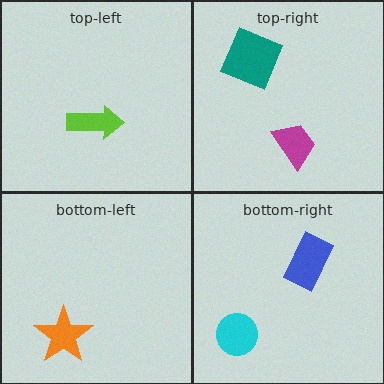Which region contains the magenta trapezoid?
The top-right region.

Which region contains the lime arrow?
The top-left region.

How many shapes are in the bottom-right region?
2.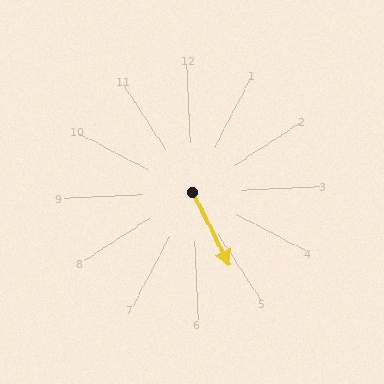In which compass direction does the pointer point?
Southeast.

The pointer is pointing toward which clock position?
Roughly 5 o'clock.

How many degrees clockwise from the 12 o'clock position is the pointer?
Approximately 156 degrees.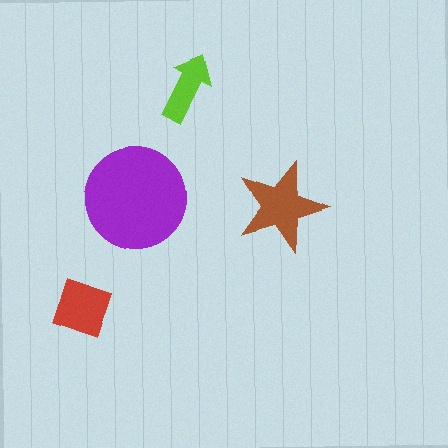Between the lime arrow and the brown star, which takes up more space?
The brown star.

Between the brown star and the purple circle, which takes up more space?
The purple circle.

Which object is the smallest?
The lime arrow.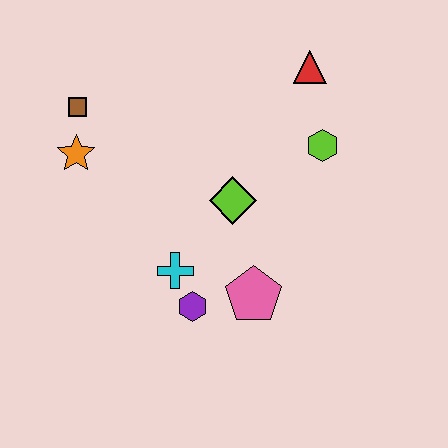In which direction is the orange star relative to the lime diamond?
The orange star is to the left of the lime diamond.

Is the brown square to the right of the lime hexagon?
No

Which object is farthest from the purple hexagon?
The red triangle is farthest from the purple hexagon.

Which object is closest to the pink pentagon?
The purple hexagon is closest to the pink pentagon.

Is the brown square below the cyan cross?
No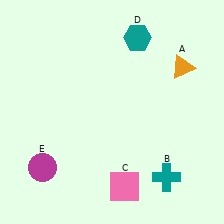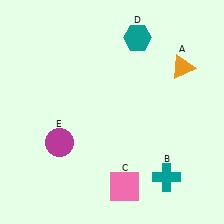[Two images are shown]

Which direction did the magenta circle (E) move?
The magenta circle (E) moved up.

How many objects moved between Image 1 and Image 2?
1 object moved between the two images.